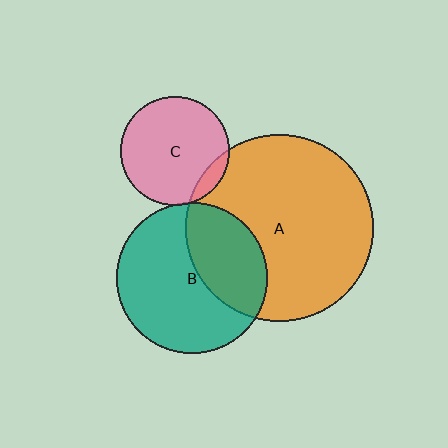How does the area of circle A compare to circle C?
Approximately 2.9 times.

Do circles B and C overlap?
Yes.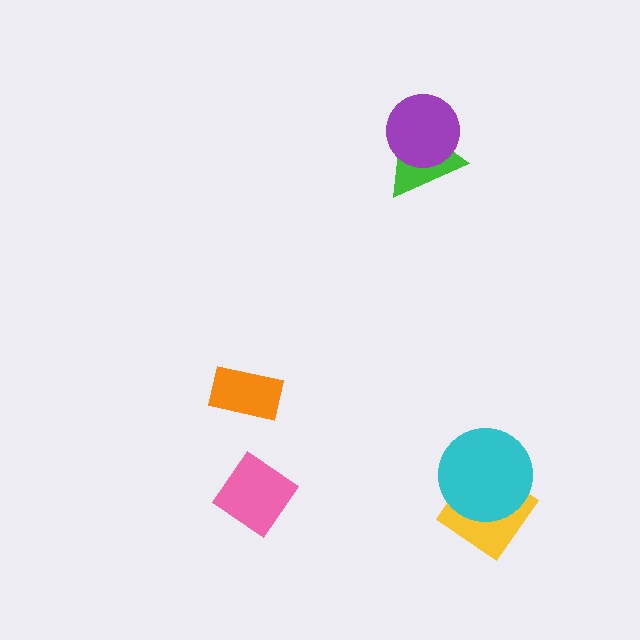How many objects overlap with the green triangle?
1 object overlaps with the green triangle.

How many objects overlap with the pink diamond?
0 objects overlap with the pink diamond.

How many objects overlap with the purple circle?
1 object overlaps with the purple circle.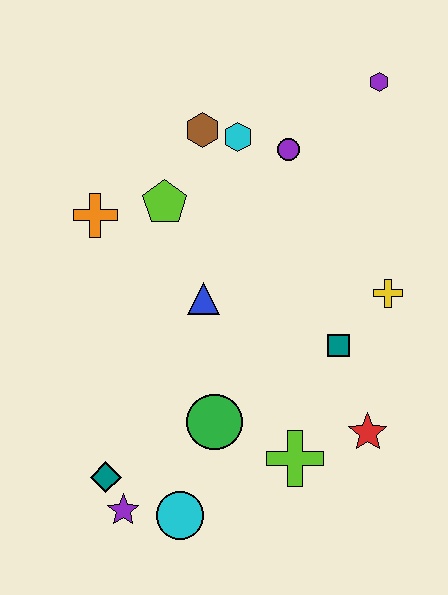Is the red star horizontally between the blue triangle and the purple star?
No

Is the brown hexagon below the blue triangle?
No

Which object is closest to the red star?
The lime cross is closest to the red star.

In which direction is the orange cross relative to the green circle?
The orange cross is above the green circle.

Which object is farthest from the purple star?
The purple hexagon is farthest from the purple star.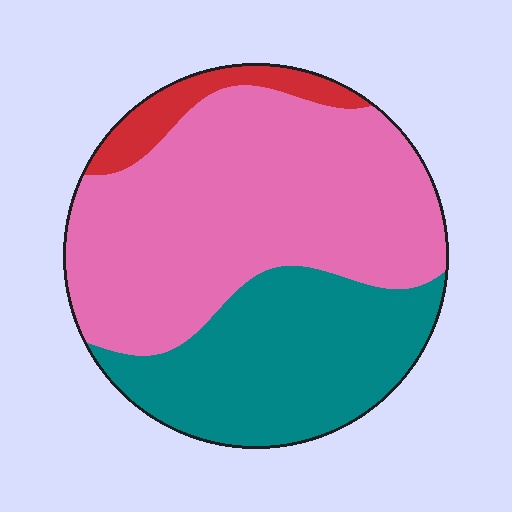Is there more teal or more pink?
Pink.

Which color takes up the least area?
Red, at roughly 10%.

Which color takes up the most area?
Pink, at roughly 60%.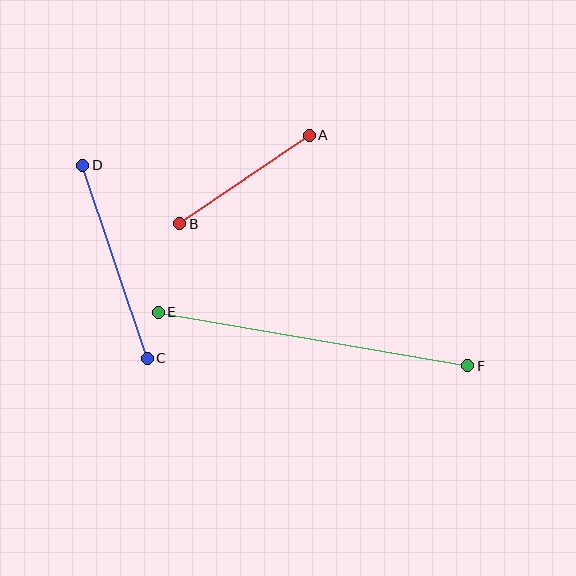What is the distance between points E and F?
The distance is approximately 314 pixels.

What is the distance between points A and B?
The distance is approximately 157 pixels.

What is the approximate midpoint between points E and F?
The midpoint is at approximately (313, 339) pixels.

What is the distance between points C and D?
The distance is approximately 203 pixels.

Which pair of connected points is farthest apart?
Points E and F are farthest apart.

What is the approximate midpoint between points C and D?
The midpoint is at approximately (115, 262) pixels.